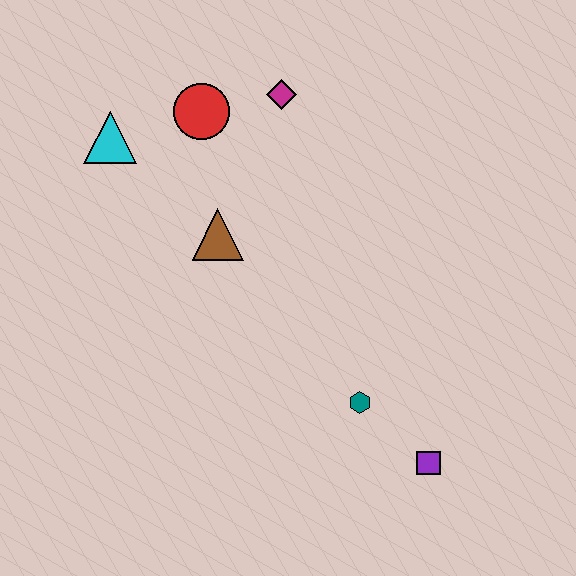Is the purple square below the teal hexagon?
Yes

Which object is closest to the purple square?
The teal hexagon is closest to the purple square.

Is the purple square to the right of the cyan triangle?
Yes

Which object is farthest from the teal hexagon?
The cyan triangle is farthest from the teal hexagon.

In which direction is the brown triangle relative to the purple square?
The brown triangle is above the purple square.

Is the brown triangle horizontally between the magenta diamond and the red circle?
Yes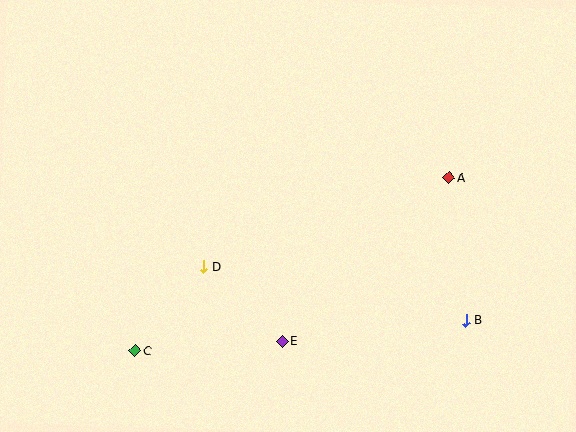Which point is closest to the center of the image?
Point D at (204, 267) is closest to the center.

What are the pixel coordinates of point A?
Point A is at (449, 177).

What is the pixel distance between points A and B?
The distance between A and B is 144 pixels.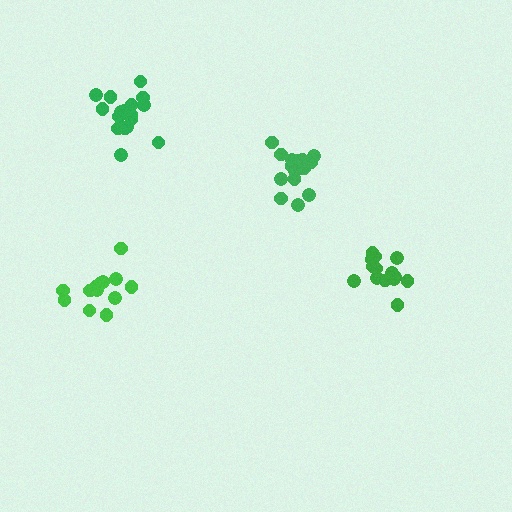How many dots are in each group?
Group 1: 14 dots, Group 2: 13 dots, Group 3: 17 dots, Group 4: 17 dots (61 total).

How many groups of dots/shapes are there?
There are 4 groups.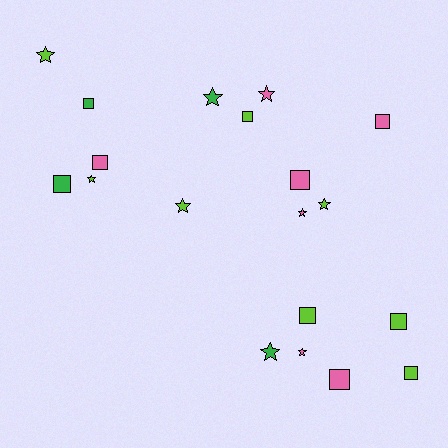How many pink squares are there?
There are 4 pink squares.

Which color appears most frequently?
Lime, with 8 objects.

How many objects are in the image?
There are 19 objects.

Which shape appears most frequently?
Square, with 10 objects.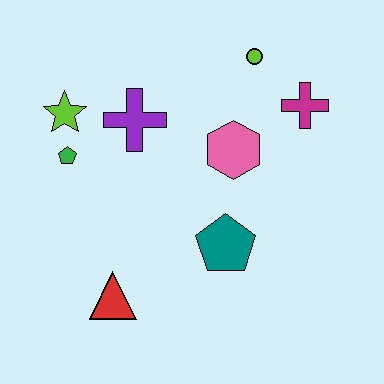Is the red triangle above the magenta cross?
No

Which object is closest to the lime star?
The green pentagon is closest to the lime star.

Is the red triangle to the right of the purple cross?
No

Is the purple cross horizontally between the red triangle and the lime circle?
Yes